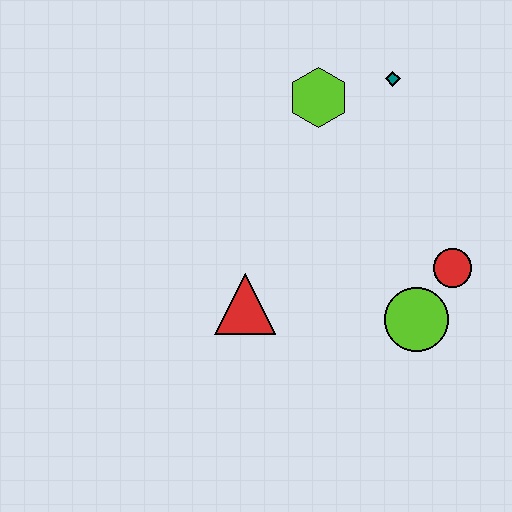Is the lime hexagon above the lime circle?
Yes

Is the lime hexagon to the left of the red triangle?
No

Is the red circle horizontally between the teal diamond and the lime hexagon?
No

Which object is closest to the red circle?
The lime circle is closest to the red circle.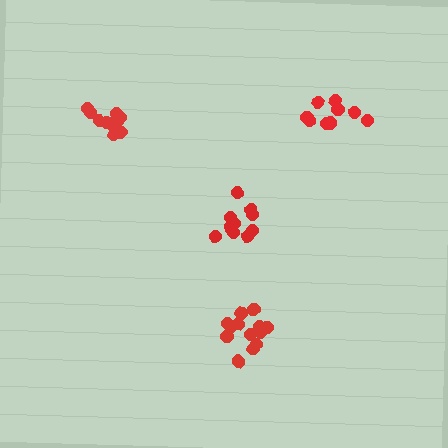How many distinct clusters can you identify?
There are 4 distinct clusters.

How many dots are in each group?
Group 1: 13 dots, Group 2: 13 dots, Group 3: 9 dots, Group 4: 11 dots (46 total).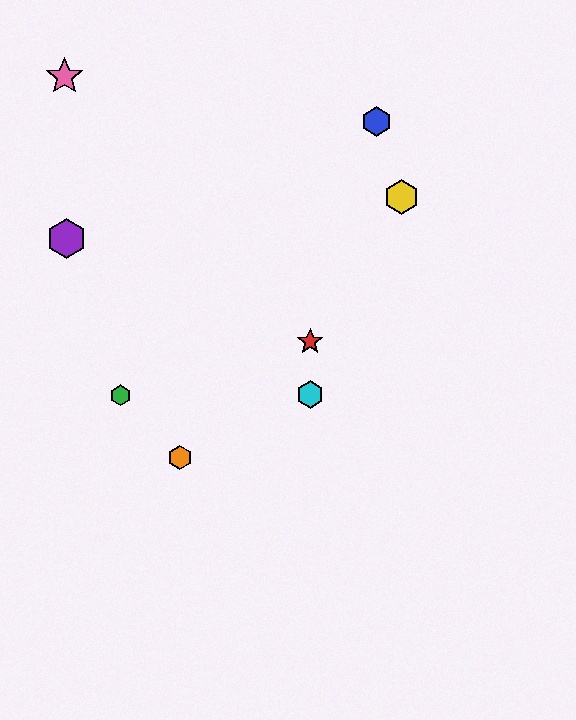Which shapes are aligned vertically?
The red star, the cyan hexagon are aligned vertically.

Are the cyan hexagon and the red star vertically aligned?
Yes, both are at x≈310.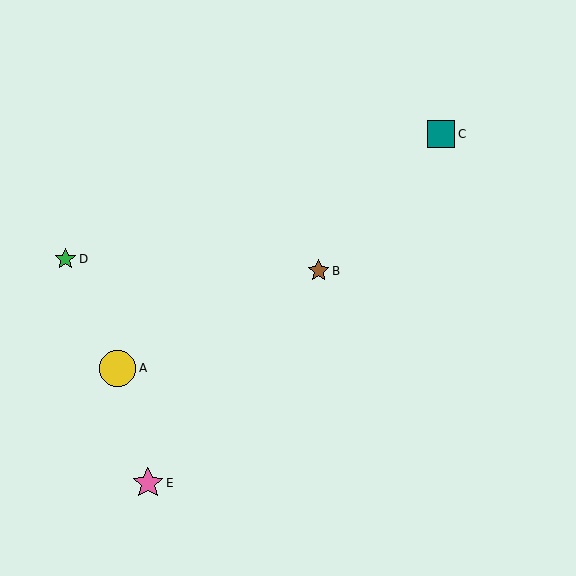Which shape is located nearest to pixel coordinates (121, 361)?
The yellow circle (labeled A) at (118, 368) is nearest to that location.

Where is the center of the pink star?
The center of the pink star is at (148, 483).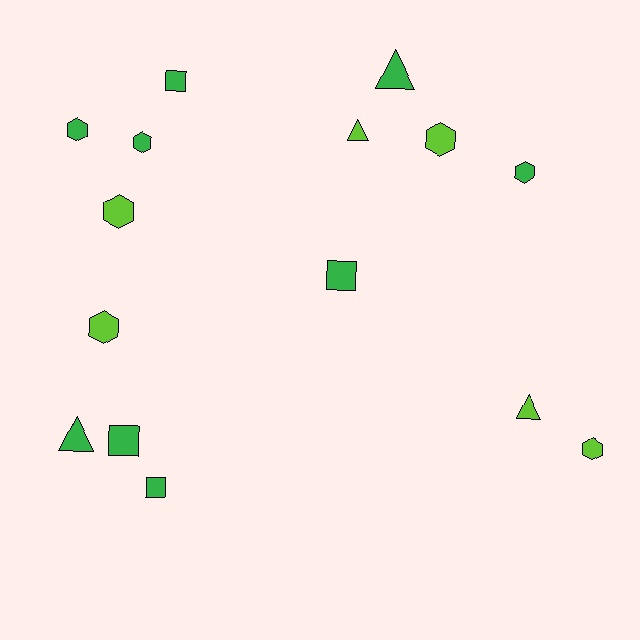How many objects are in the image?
There are 15 objects.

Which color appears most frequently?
Green, with 9 objects.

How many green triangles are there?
There are 2 green triangles.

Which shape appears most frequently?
Hexagon, with 7 objects.